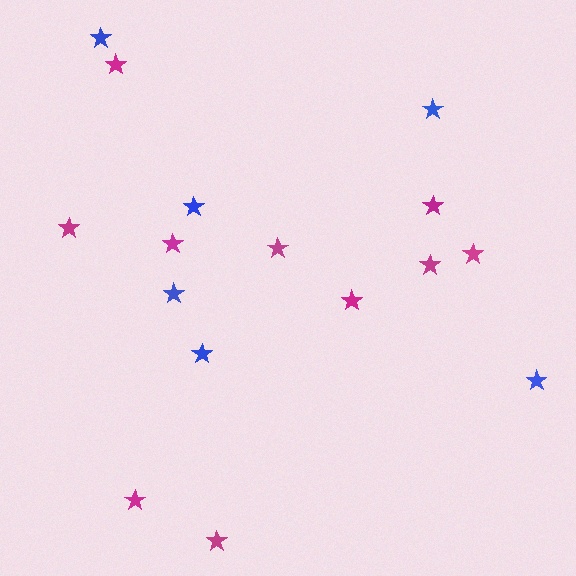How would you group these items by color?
There are 2 groups: one group of magenta stars (10) and one group of blue stars (6).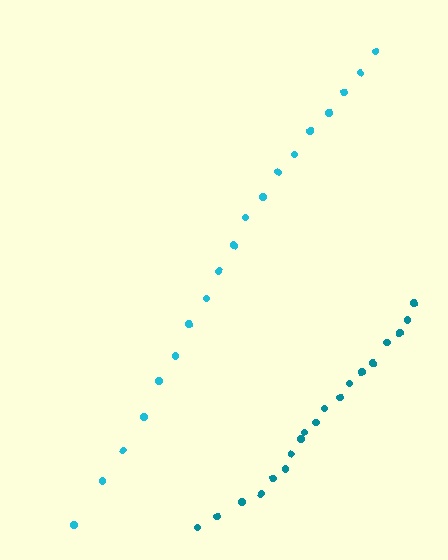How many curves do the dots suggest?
There are 2 distinct paths.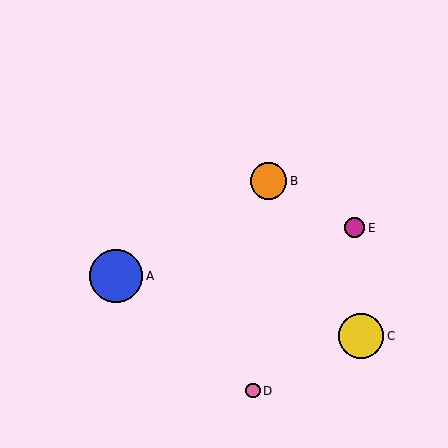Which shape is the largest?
The blue circle (labeled A) is the largest.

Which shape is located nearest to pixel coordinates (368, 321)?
The yellow circle (labeled C) at (361, 336) is nearest to that location.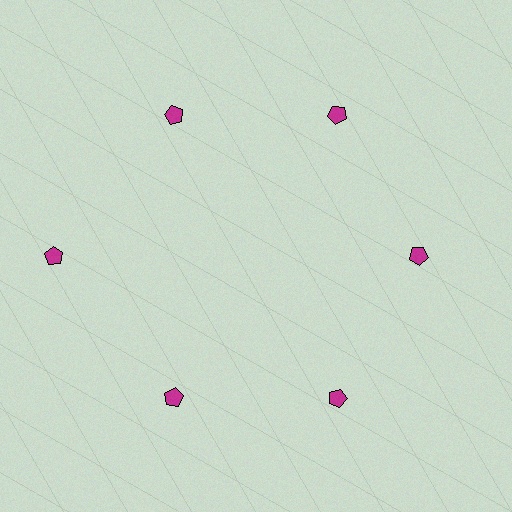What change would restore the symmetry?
The symmetry would be restored by moving it inward, back onto the ring so that all 6 pentagons sit at equal angles and equal distance from the center.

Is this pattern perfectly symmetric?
No. The 6 magenta pentagons are arranged in a ring, but one element near the 9 o'clock position is pushed outward from the center, breaking the 6-fold rotational symmetry.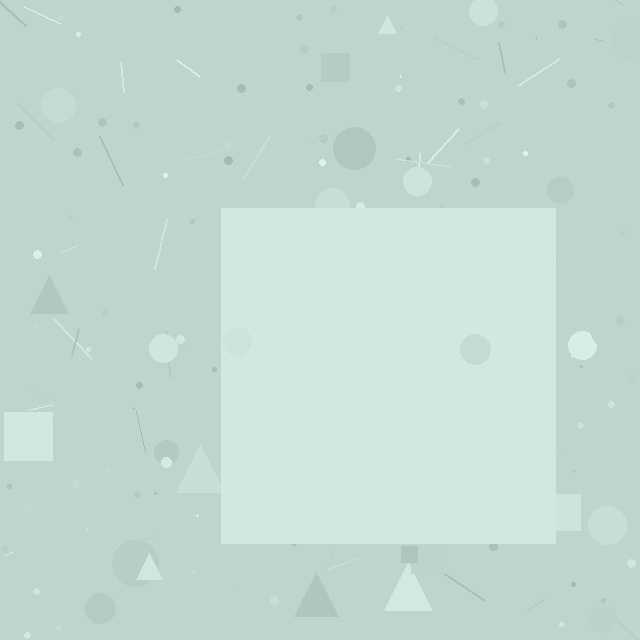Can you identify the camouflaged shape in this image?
The camouflaged shape is a square.